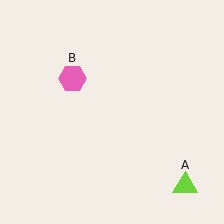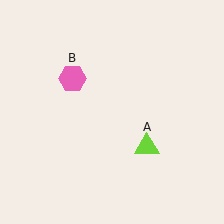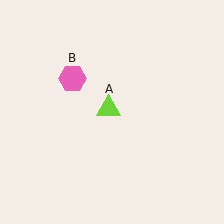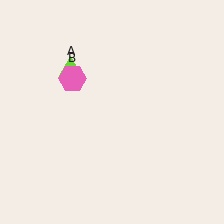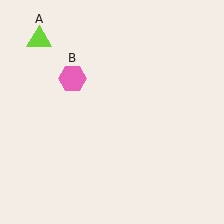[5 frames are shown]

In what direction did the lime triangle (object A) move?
The lime triangle (object A) moved up and to the left.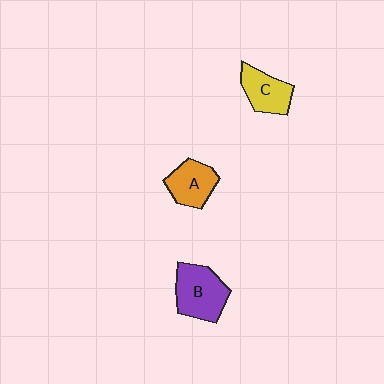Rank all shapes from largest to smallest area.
From largest to smallest: B (purple), C (yellow), A (orange).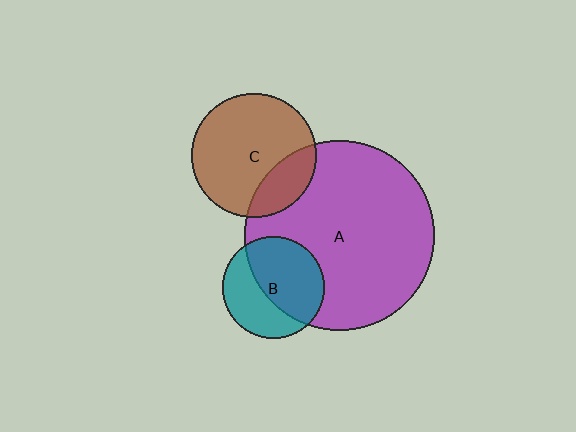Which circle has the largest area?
Circle A (purple).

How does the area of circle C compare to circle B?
Approximately 1.5 times.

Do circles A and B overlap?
Yes.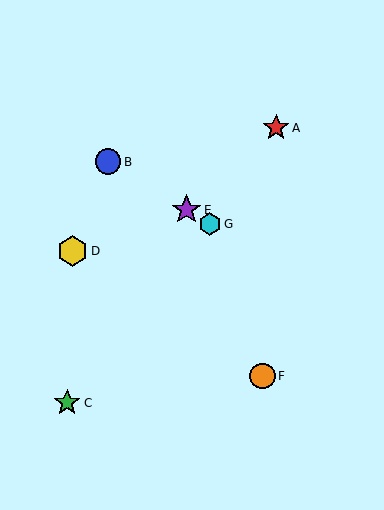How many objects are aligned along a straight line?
3 objects (B, E, G) are aligned along a straight line.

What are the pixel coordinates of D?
Object D is at (73, 251).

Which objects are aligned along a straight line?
Objects B, E, G are aligned along a straight line.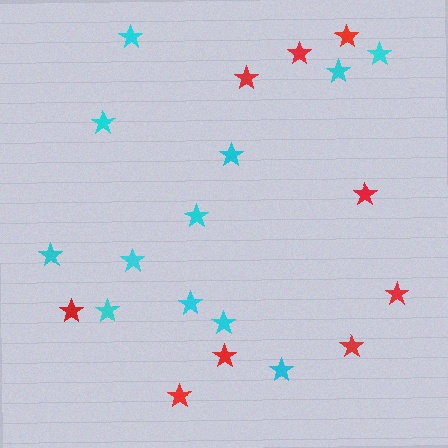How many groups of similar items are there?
There are 2 groups: one group of red stars (9) and one group of cyan stars (12).